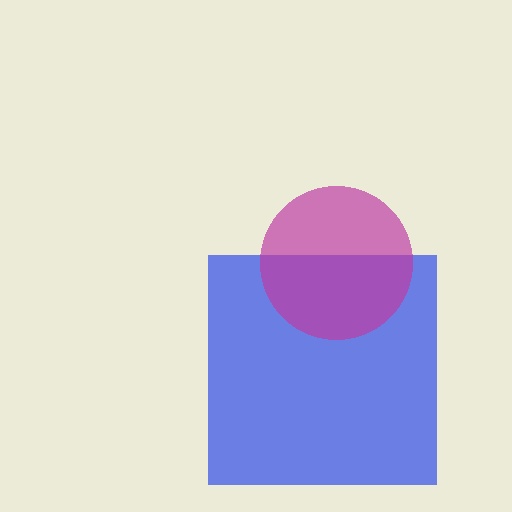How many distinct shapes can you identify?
There are 2 distinct shapes: a blue square, a magenta circle.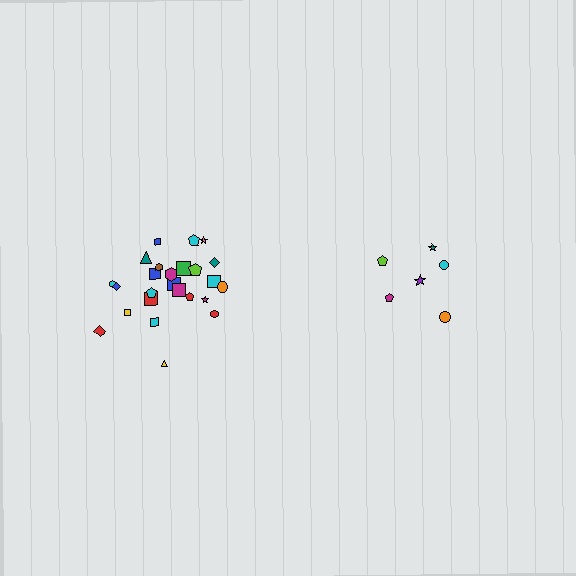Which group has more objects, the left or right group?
The left group.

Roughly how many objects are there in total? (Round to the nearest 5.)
Roughly 30 objects in total.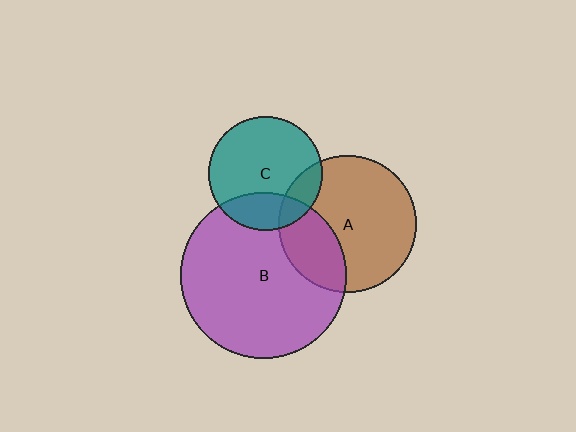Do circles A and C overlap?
Yes.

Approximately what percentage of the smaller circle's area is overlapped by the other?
Approximately 15%.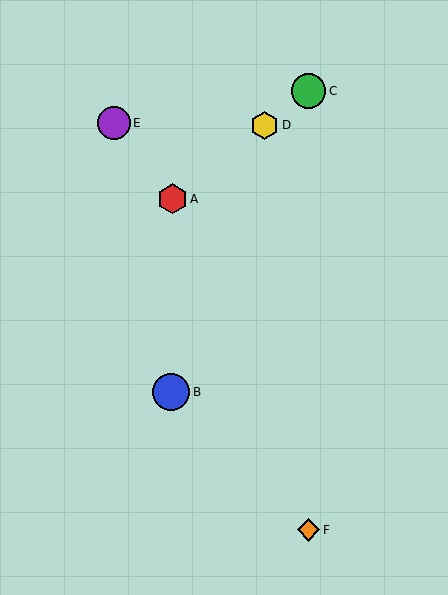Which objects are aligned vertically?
Objects C, F are aligned vertically.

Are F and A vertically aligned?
No, F is at x≈309 and A is at x≈173.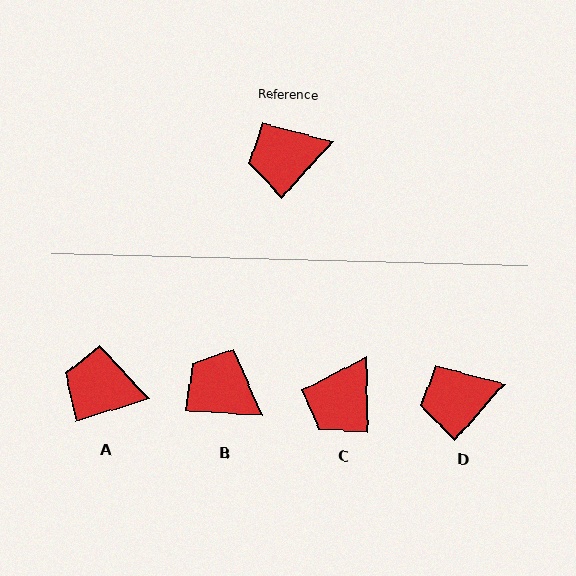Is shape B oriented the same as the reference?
No, it is off by about 52 degrees.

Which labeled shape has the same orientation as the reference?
D.